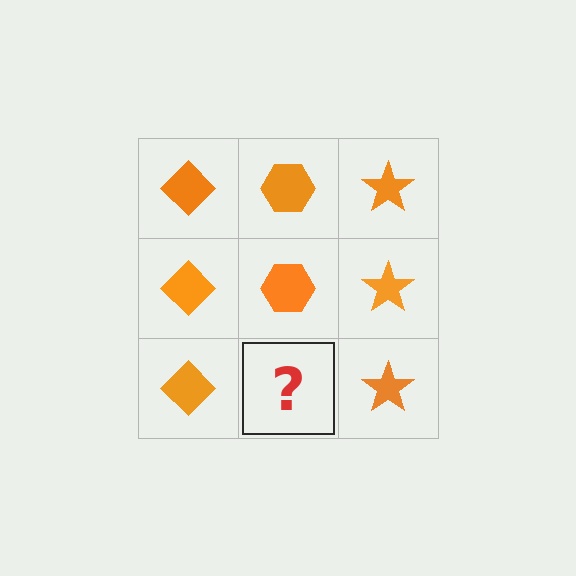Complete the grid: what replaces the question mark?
The question mark should be replaced with an orange hexagon.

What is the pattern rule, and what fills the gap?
The rule is that each column has a consistent shape. The gap should be filled with an orange hexagon.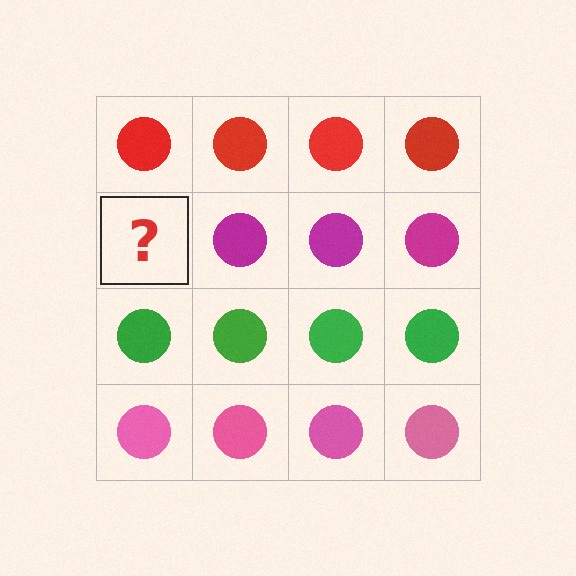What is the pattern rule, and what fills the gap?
The rule is that each row has a consistent color. The gap should be filled with a magenta circle.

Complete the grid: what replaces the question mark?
The question mark should be replaced with a magenta circle.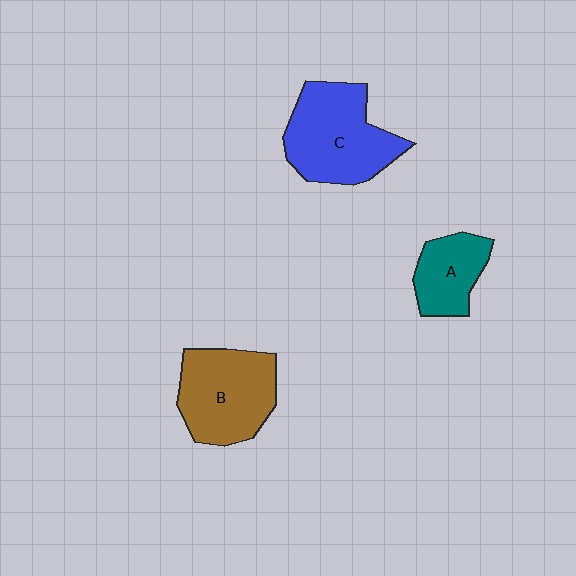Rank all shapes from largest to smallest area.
From largest to smallest: C (blue), B (brown), A (teal).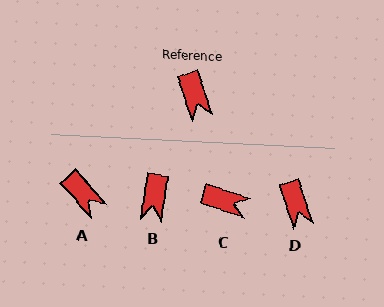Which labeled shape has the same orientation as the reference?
D.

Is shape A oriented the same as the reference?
No, it is off by about 23 degrees.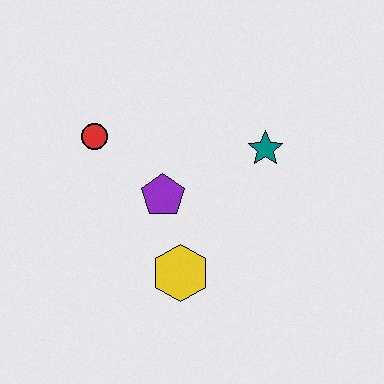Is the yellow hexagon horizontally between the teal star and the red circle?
Yes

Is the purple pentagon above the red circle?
No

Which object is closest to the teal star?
The purple pentagon is closest to the teal star.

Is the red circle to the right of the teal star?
No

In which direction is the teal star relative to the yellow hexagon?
The teal star is above the yellow hexagon.